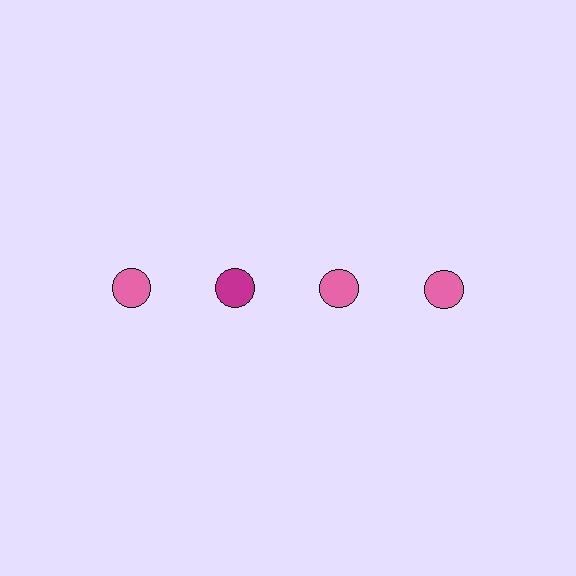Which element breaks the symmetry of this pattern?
The magenta circle in the top row, second from left column breaks the symmetry. All other shapes are pink circles.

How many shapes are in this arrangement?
There are 4 shapes arranged in a grid pattern.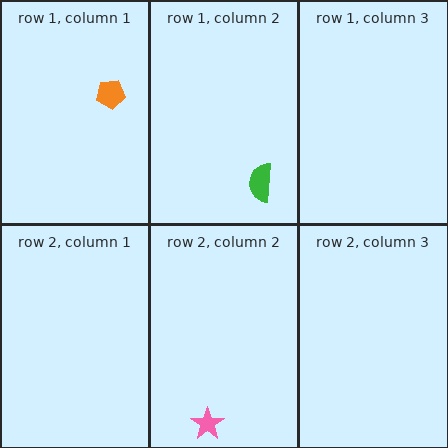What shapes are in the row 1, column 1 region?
The orange pentagon.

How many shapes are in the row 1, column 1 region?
1.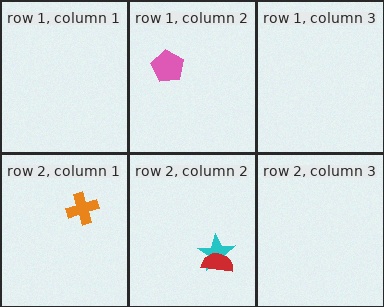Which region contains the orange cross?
The row 2, column 1 region.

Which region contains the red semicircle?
The row 2, column 2 region.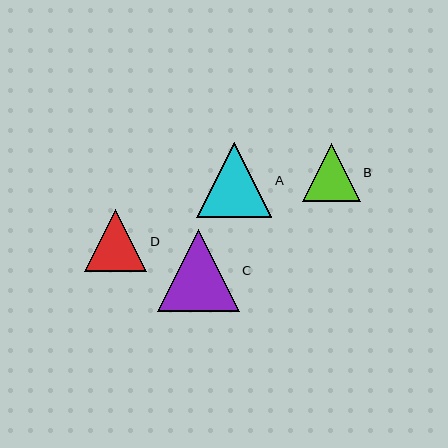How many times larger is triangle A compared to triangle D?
Triangle A is approximately 1.2 times the size of triangle D.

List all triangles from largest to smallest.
From largest to smallest: C, A, D, B.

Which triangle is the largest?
Triangle C is the largest with a size of approximately 82 pixels.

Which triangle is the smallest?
Triangle B is the smallest with a size of approximately 58 pixels.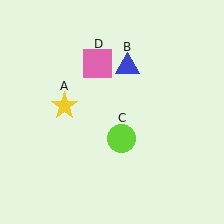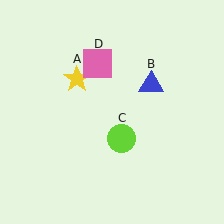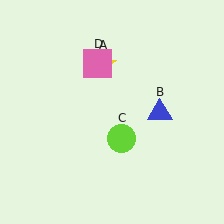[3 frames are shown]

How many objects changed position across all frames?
2 objects changed position: yellow star (object A), blue triangle (object B).